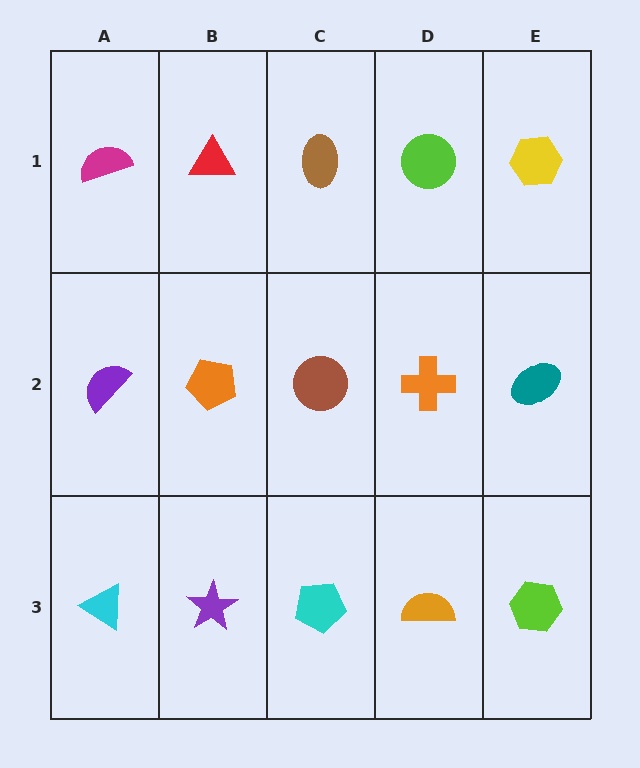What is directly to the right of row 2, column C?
An orange cross.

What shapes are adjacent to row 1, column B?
An orange pentagon (row 2, column B), a magenta semicircle (row 1, column A), a brown ellipse (row 1, column C).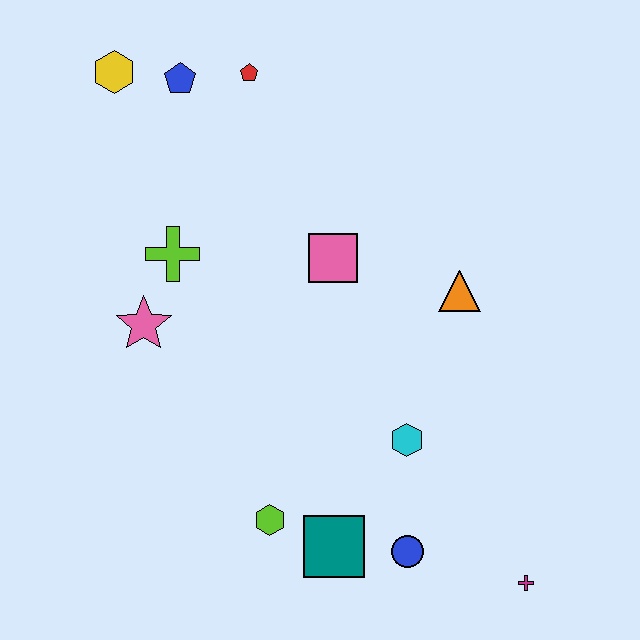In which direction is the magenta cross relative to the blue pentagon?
The magenta cross is below the blue pentagon.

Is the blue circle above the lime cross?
No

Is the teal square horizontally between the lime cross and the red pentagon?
No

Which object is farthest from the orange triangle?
The yellow hexagon is farthest from the orange triangle.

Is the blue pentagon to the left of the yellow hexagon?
No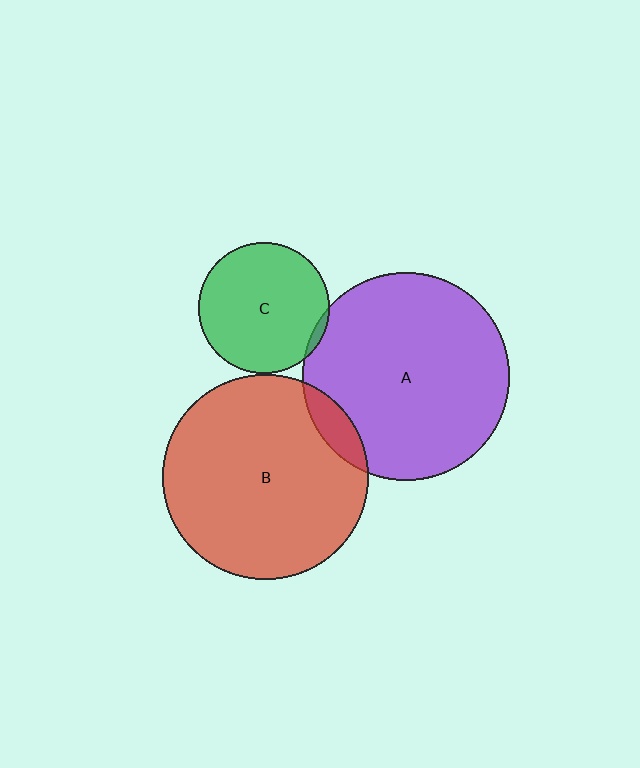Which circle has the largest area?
Circle A (purple).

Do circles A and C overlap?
Yes.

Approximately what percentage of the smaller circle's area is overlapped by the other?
Approximately 5%.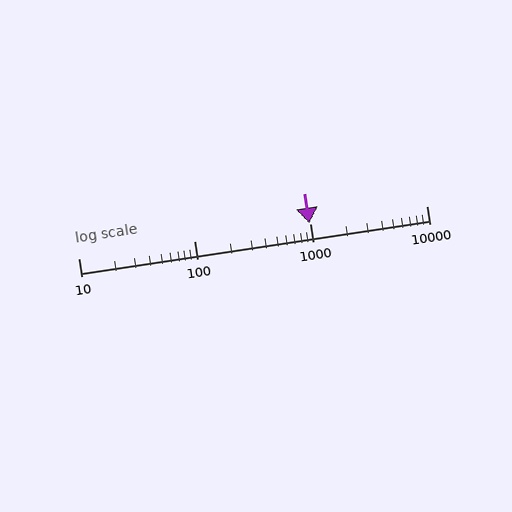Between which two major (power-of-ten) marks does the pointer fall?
The pointer is between 100 and 1000.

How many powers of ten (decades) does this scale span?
The scale spans 3 decades, from 10 to 10000.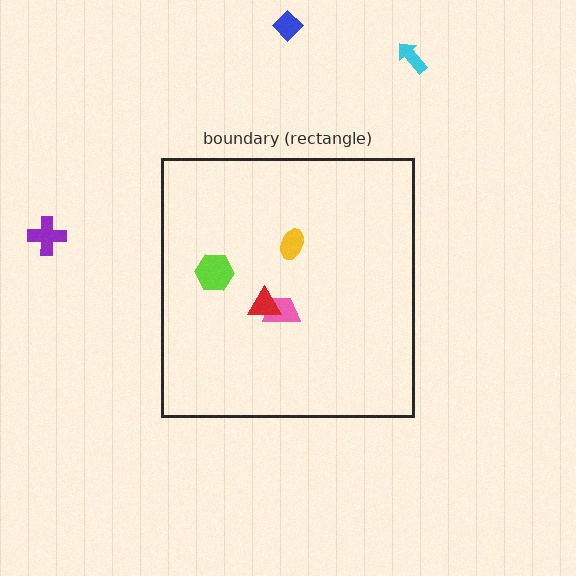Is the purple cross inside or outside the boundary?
Outside.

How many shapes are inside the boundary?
4 inside, 3 outside.